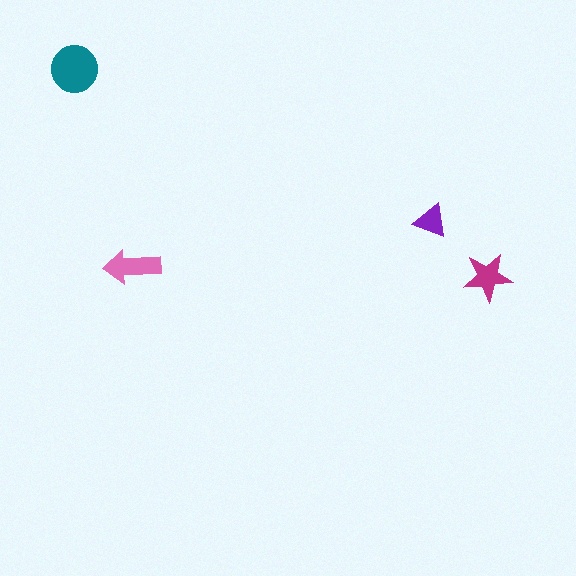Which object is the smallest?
The purple triangle.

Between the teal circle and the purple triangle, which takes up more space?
The teal circle.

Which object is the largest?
The teal circle.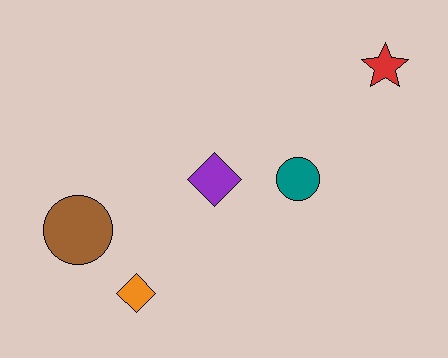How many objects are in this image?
There are 5 objects.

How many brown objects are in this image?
There is 1 brown object.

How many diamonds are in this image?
There are 2 diamonds.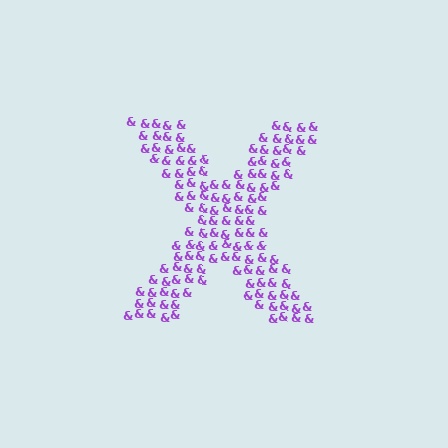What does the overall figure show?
The overall figure shows the letter X.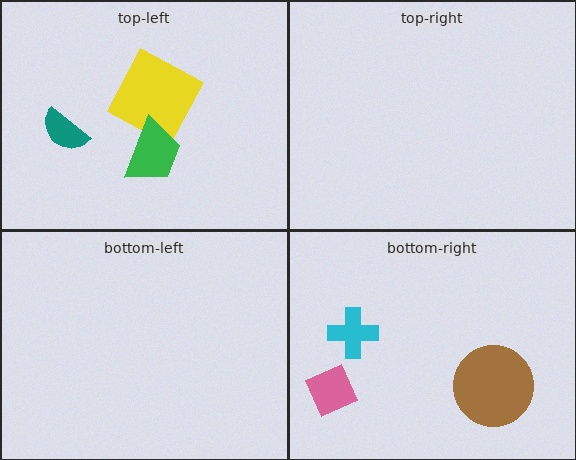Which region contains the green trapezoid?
The top-left region.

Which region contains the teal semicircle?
The top-left region.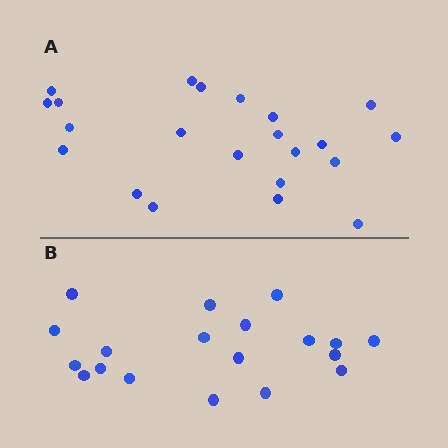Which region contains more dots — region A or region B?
Region A (the top region) has more dots.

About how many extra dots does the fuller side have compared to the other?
Region A has just a few more — roughly 2 or 3 more dots than region B.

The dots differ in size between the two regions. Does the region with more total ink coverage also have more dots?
No. Region B has more total ink coverage because its dots are larger, but region A actually contains more individual dots. Total area can be misleading — the number of items is what matters here.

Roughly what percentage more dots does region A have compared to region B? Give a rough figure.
About 15% more.